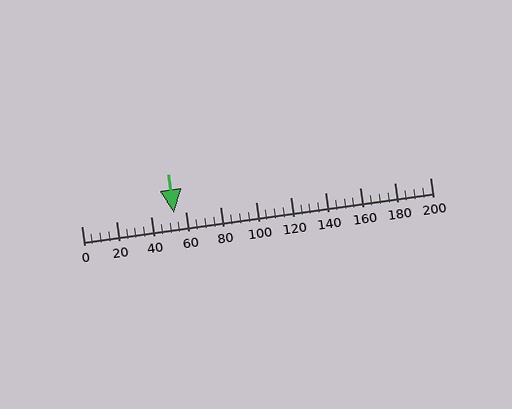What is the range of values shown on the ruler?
The ruler shows values from 0 to 200.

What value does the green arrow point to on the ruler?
The green arrow points to approximately 53.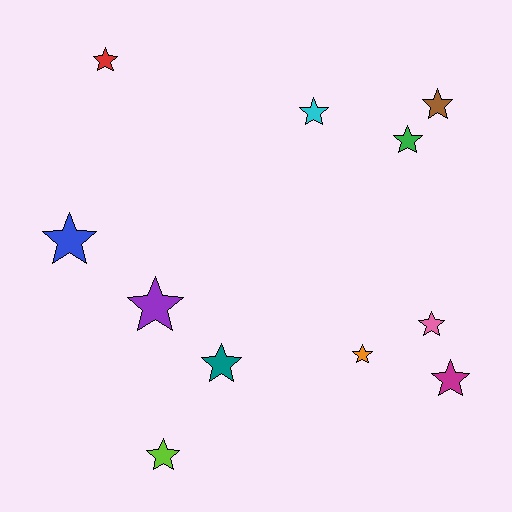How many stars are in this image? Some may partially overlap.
There are 11 stars.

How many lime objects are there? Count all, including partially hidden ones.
There is 1 lime object.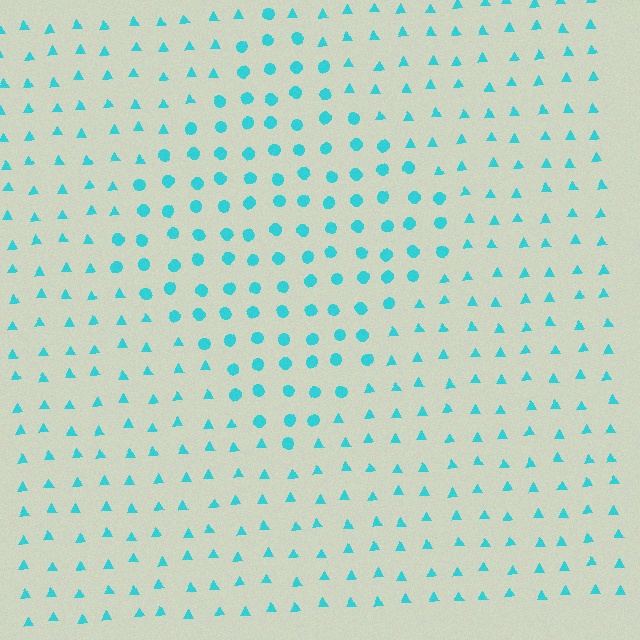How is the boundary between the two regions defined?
The boundary is defined by a change in element shape: circles inside vs. triangles outside. All elements share the same color and spacing.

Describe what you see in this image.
The image is filled with small cyan elements arranged in a uniform grid. A diamond-shaped region contains circles, while the surrounding area contains triangles. The boundary is defined purely by the change in element shape.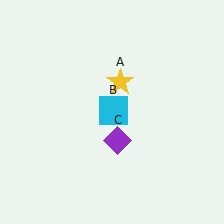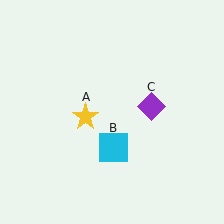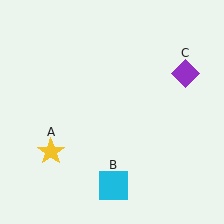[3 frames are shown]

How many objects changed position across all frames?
3 objects changed position: yellow star (object A), cyan square (object B), purple diamond (object C).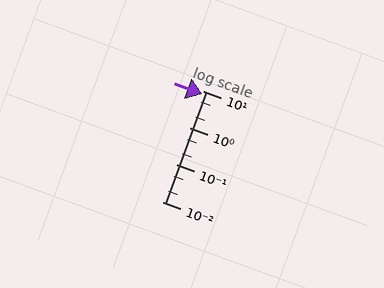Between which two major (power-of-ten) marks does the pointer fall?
The pointer is between 1 and 10.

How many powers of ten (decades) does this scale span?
The scale spans 3 decades, from 0.01 to 10.